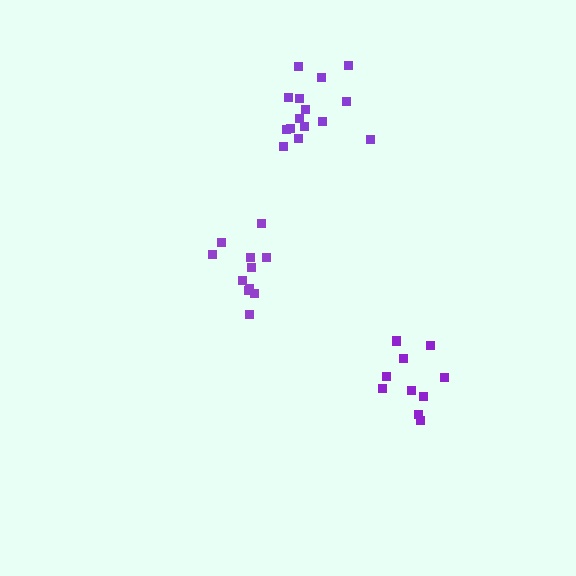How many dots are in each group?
Group 1: 10 dots, Group 2: 15 dots, Group 3: 11 dots (36 total).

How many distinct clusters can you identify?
There are 3 distinct clusters.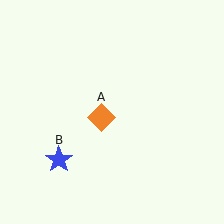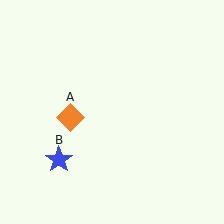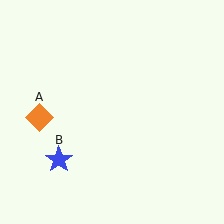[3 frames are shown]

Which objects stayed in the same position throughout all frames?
Blue star (object B) remained stationary.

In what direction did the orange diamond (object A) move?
The orange diamond (object A) moved left.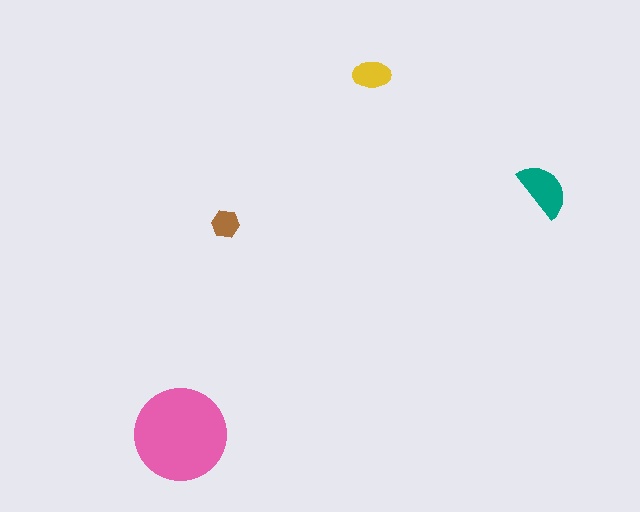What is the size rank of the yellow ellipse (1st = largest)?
3rd.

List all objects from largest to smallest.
The pink circle, the teal semicircle, the yellow ellipse, the brown hexagon.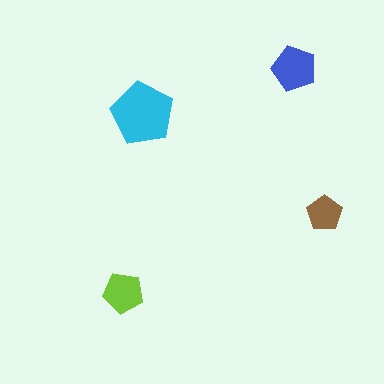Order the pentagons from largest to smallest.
the cyan one, the blue one, the lime one, the brown one.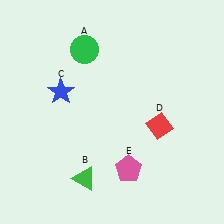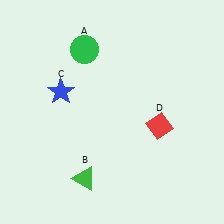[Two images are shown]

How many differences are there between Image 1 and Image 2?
There is 1 difference between the two images.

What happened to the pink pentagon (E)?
The pink pentagon (E) was removed in Image 2. It was in the bottom-right area of Image 1.